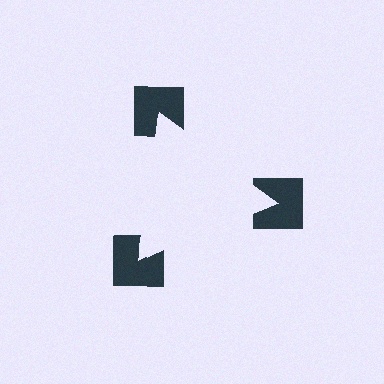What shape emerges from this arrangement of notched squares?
An illusory triangle — its edges are inferred from the aligned wedge cuts in the notched squares, not physically drawn.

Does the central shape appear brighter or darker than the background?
It typically appears slightly brighter than the background, even though no actual brightness change is drawn.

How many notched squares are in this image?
There are 3 — one at each vertex of the illusory triangle.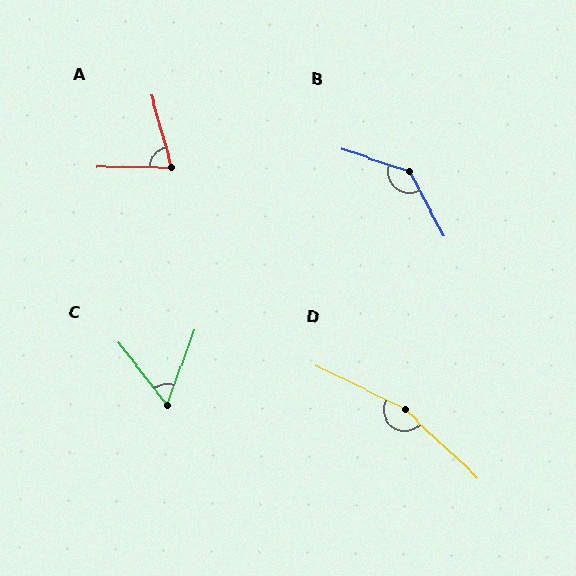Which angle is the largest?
D, at approximately 163 degrees.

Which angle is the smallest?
C, at approximately 58 degrees.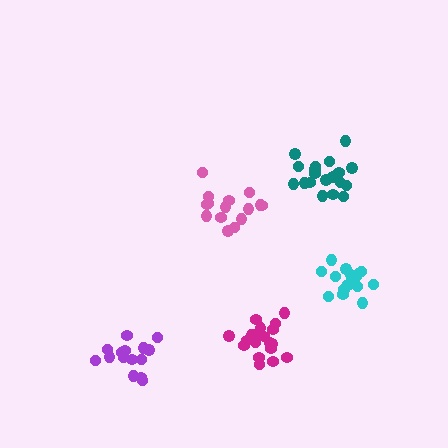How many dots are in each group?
Group 1: 20 dots, Group 2: 15 dots, Group 3: 15 dots, Group 4: 16 dots, Group 5: 19 dots (85 total).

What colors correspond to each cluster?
The clusters are colored: magenta, pink, purple, cyan, teal.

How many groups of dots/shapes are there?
There are 5 groups.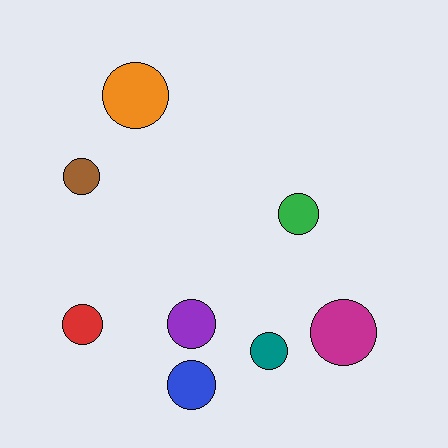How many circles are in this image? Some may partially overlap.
There are 8 circles.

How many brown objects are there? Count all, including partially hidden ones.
There is 1 brown object.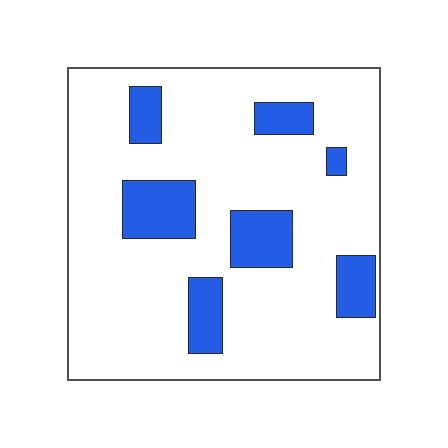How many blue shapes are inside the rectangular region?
7.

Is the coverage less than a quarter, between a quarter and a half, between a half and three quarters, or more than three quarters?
Less than a quarter.